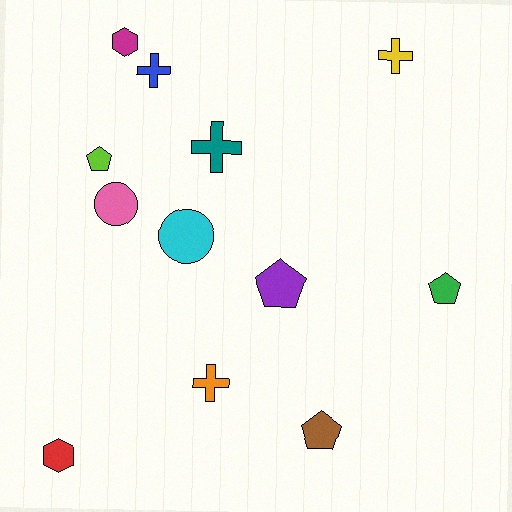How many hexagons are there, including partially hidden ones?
There are 2 hexagons.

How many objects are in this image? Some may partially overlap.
There are 12 objects.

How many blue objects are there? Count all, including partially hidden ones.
There is 1 blue object.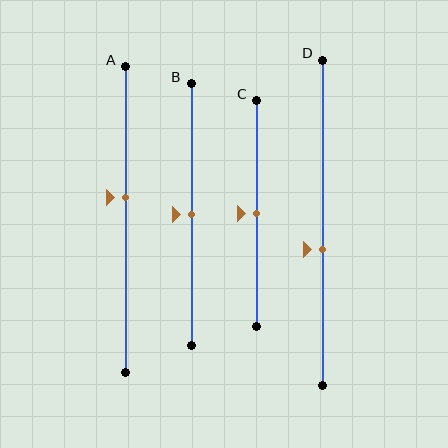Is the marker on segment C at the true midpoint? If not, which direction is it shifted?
Yes, the marker on segment C is at the true midpoint.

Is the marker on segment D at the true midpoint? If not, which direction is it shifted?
No, the marker on segment D is shifted downward by about 8% of the segment length.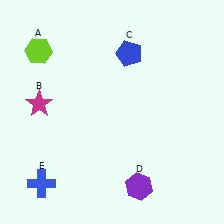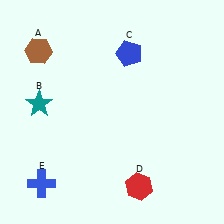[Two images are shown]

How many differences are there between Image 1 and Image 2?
There are 3 differences between the two images.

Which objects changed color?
A changed from lime to brown. B changed from magenta to teal. D changed from purple to red.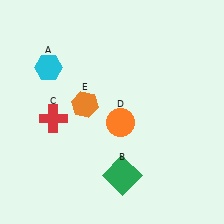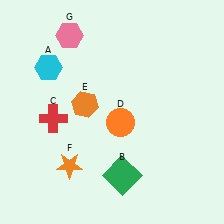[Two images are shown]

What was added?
An orange star (F), a pink hexagon (G) were added in Image 2.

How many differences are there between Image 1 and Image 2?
There are 2 differences between the two images.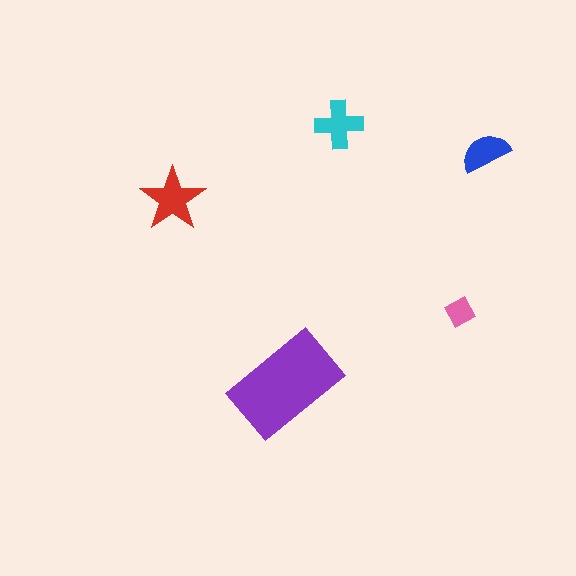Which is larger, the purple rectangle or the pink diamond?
The purple rectangle.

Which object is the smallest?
The pink diamond.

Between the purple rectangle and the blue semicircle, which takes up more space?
The purple rectangle.